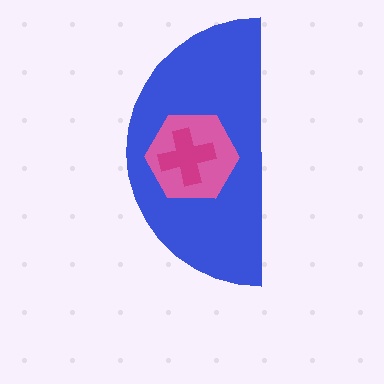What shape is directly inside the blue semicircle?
The pink hexagon.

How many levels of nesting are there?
3.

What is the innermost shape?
The magenta cross.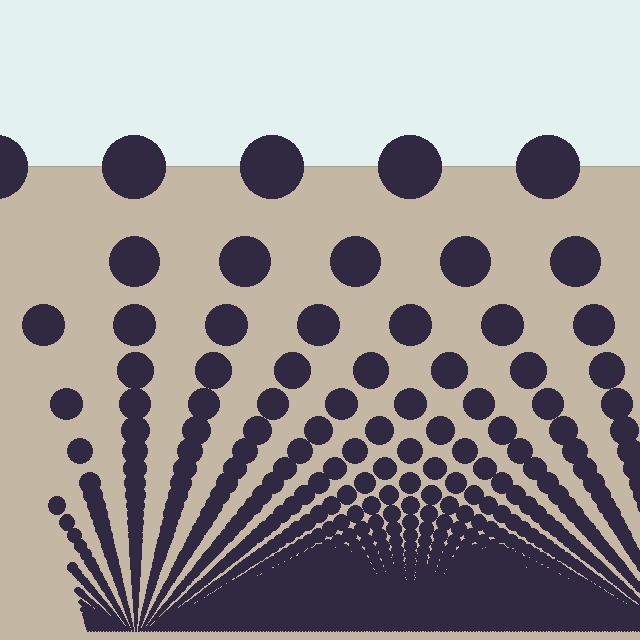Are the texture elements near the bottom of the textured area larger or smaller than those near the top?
Smaller. The gradient is inverted — elements near the bottom are smaller and denser.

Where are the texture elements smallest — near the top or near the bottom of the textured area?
Near the bottom.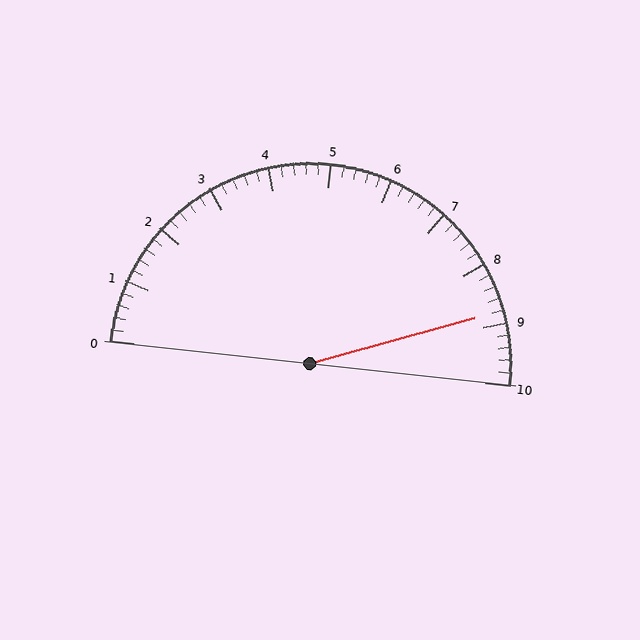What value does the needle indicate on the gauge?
The needle indicates approximately 8.8.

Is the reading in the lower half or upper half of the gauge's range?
The reading is in the upper half of the range (0 to 10).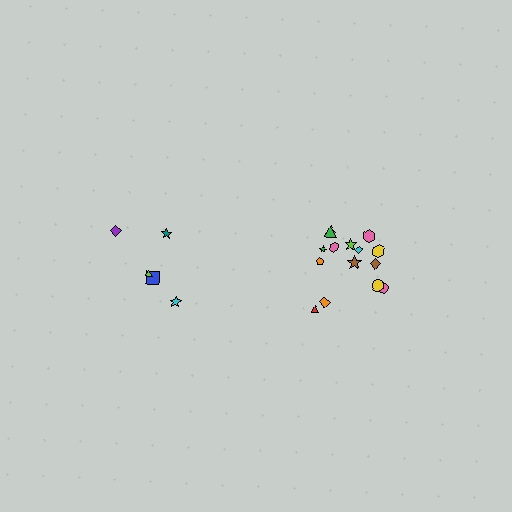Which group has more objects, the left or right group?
The right group.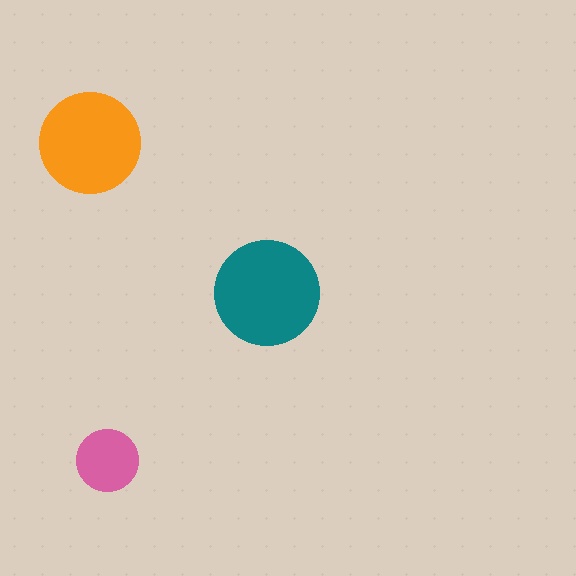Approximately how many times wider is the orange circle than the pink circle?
About 1.5 times wider.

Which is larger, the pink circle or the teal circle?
The teal one.